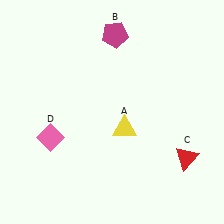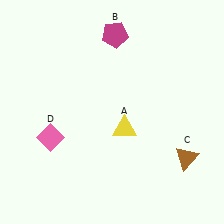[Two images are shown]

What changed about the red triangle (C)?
In Image 1, C is red. In Image 2, it changed to brown.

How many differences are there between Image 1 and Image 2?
There is 1 difference between the two images.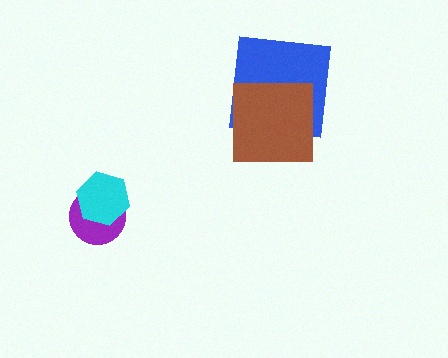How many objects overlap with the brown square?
1 object overlaps with the brown square.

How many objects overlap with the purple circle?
1 object overlaps with the purple circle.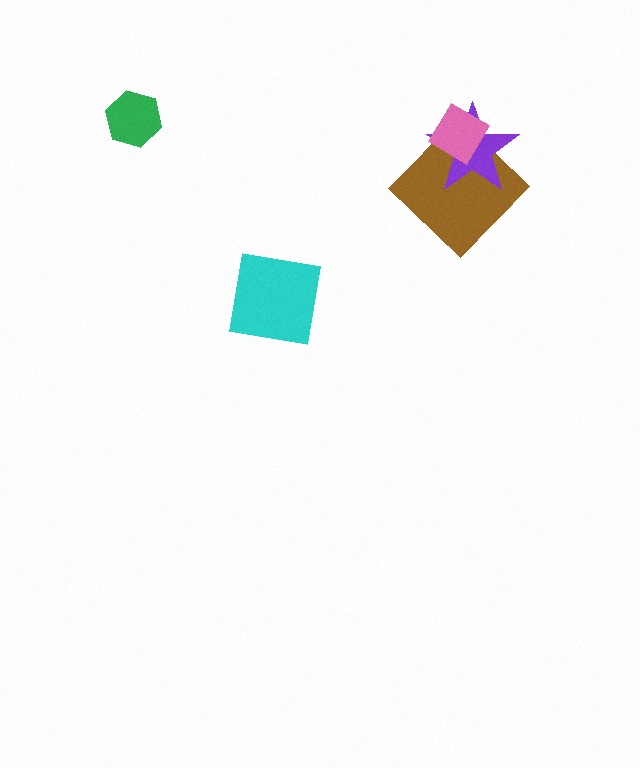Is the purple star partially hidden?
Yes, it is partially covered by another shape.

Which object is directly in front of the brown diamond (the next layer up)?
The purple star is directly in front of the brown diamond.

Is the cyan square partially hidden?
No, no other shape covers it.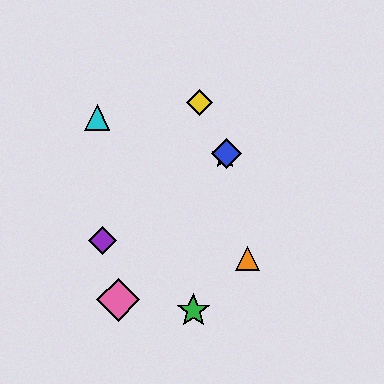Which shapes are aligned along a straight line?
The red star, the blue diamond, the pink diamond are aligned along a straight line.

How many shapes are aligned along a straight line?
3 shapes (the red star, the blue diamond, the pink diamond) are aligned along a straight line.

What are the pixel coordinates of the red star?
The red star is at (225, 156).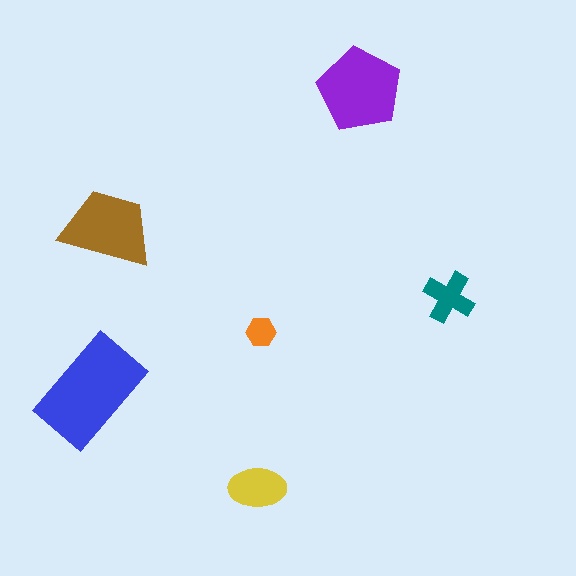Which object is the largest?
The blue rectangle.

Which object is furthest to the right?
The teal cross is rightmost.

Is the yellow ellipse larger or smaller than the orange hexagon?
Larger.